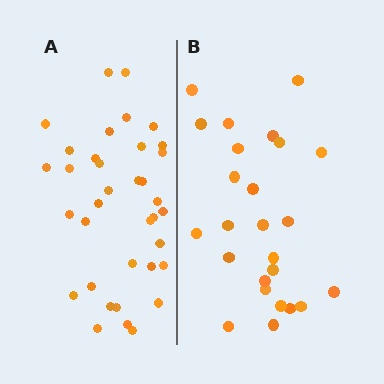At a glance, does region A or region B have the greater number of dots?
Region A (the left region) has more dots.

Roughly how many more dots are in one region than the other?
Region A has roughly 12 or so more dots than region B.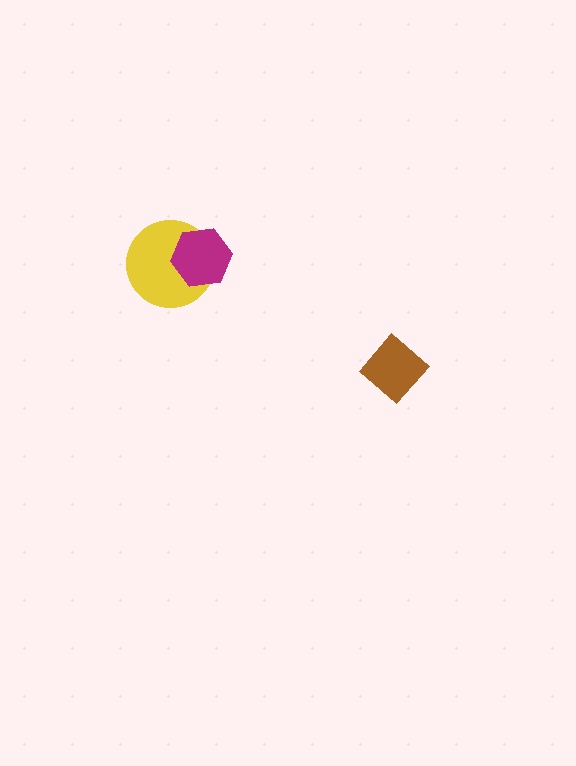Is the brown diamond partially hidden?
No, no other shape covers it.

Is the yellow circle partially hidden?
Yes, it is partially covered by another shape.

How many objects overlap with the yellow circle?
1 object overlaps with the yellow circle.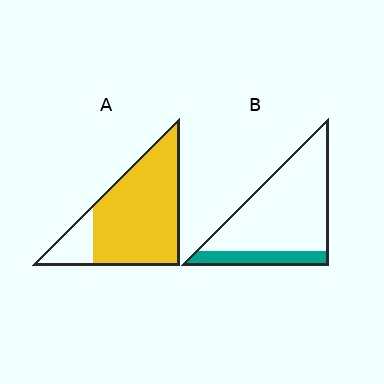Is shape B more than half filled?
No.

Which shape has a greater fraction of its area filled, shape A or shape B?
Shape A.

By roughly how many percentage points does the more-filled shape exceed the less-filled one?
By roughly 65 percentage points (A over B).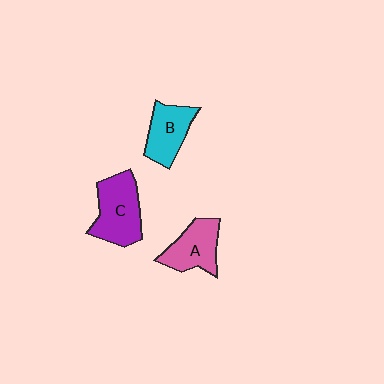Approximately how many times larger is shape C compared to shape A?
Approximately 1.3 times.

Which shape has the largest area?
Shape C (purple).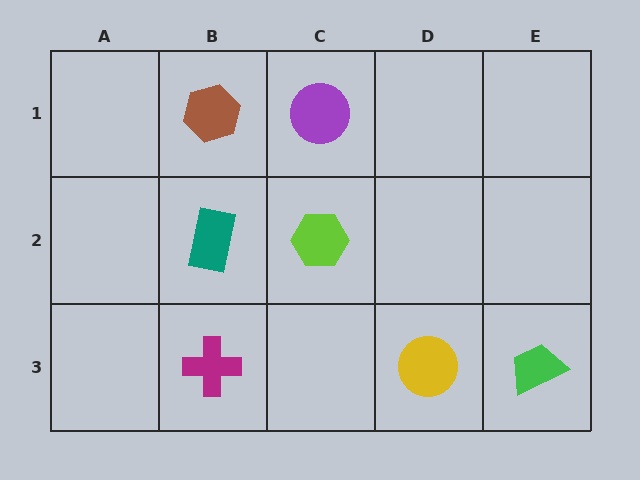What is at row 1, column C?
A purple circle.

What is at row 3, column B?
A magenta cross.